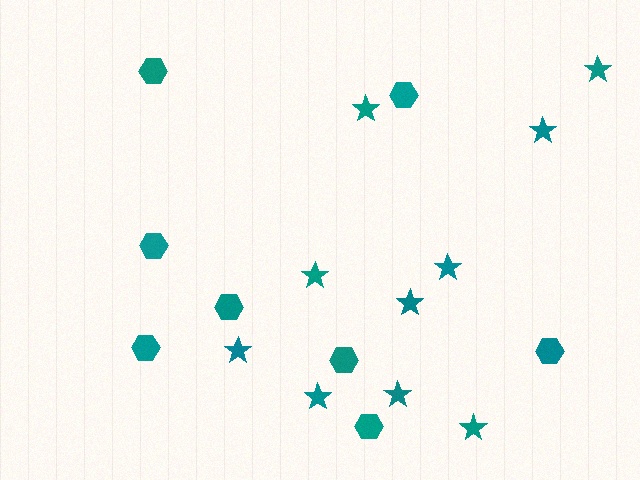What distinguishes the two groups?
There are 2 groups: one group of hexagons (8) and one group of stars (10).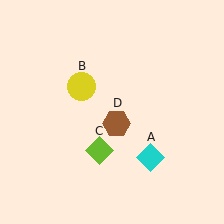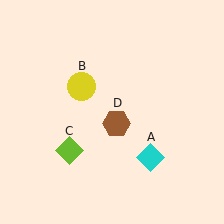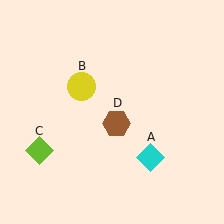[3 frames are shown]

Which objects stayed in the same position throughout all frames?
Cyan diamond (object A) and yellow circle (object B) and brown hexagon (object D) remained stationary.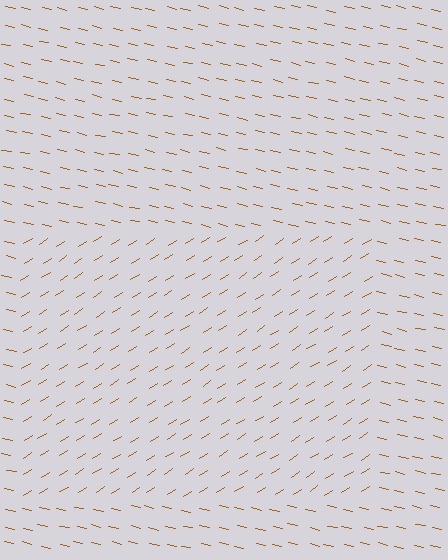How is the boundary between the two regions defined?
The boundary is defined purely by a change in line orientation (approximately 45 degrees difference). All lines are the same color and thickness.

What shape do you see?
I see a rectangle.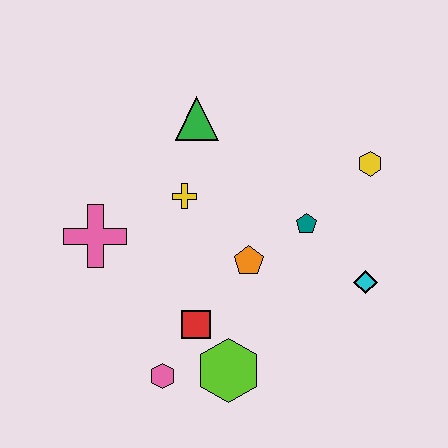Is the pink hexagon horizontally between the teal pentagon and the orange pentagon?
No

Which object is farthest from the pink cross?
The yellow hexagon is farthest from the pink cross.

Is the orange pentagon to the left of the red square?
No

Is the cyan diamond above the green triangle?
No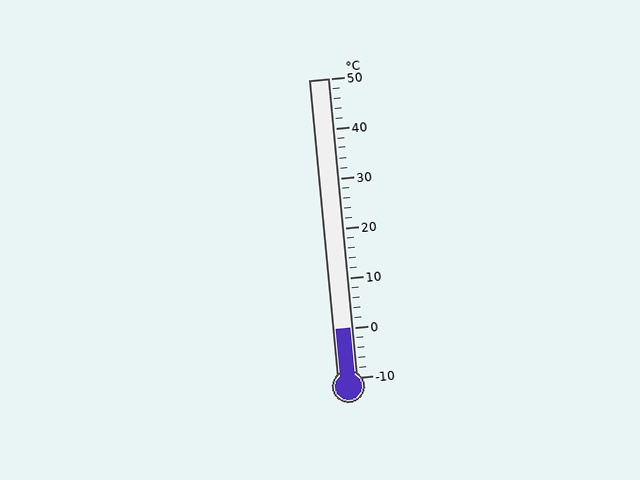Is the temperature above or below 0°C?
The temperature is at 0°C.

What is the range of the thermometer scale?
The thermometer scale ranges from -10°C to 50°C.